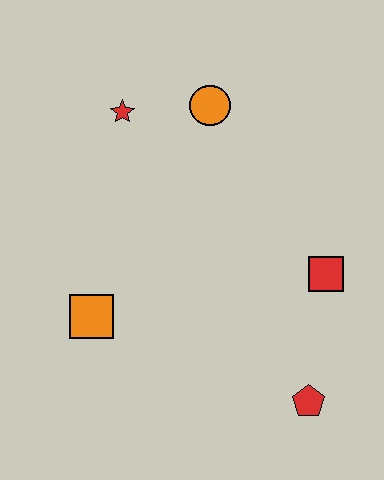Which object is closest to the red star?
The orange circle is closest to the red star.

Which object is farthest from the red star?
The red pentagon is farthest from the red star.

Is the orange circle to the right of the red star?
Yes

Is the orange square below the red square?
Yes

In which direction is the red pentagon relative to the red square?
The red pentagon is below the red square.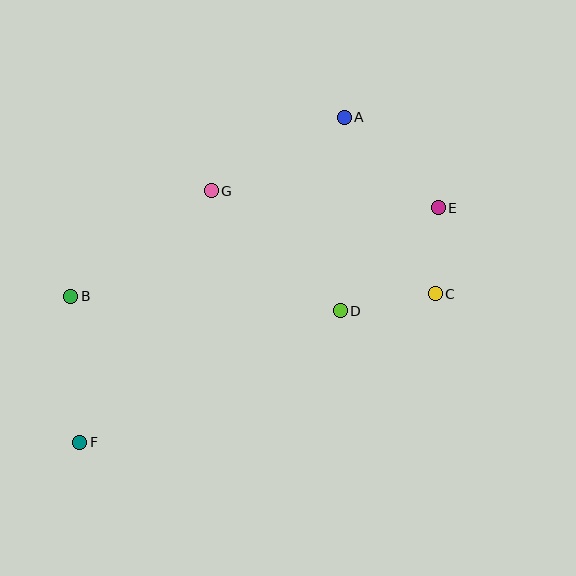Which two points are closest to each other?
Points C and E are closest to each other.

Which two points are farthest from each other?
Points E and F are farthest from each other.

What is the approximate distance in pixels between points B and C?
The distance between B and C is approximately 365 pixels.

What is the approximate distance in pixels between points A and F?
The distance between A and F is approximately 420 pixels.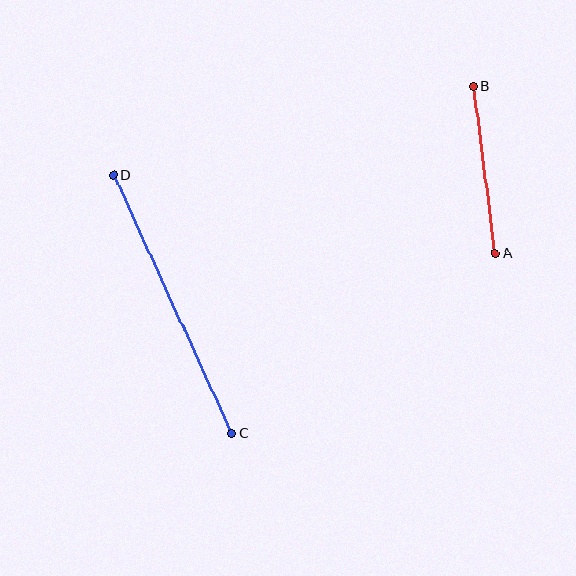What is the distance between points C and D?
The distance is approximately 284 pixels.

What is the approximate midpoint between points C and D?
The midpoint is at approximately (173, 304) pixels.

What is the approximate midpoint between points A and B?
The midpoint is at approximately (484, 170) pixels.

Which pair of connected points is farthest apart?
Points C and D are farthest apart.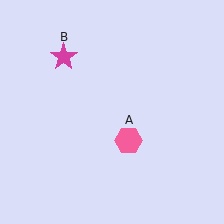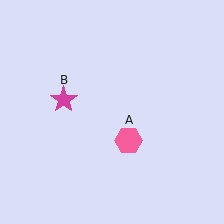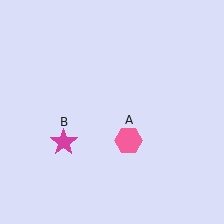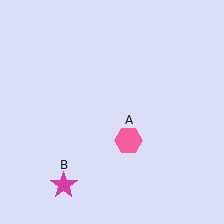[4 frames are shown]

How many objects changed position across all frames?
1 object changed position: magenta star (object B).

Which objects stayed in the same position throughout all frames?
Pink hexagon (object A) remained stationary.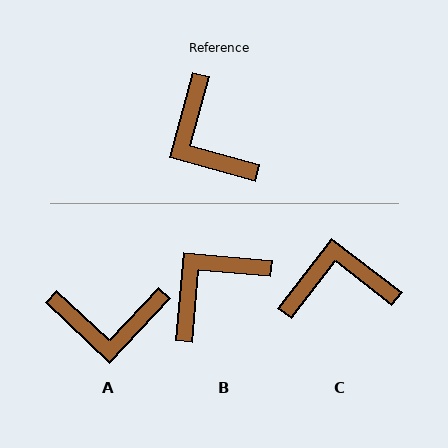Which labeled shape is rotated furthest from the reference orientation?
C, about 112 degrees away.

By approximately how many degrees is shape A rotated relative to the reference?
Approximately 62 degrees counter-clockwise.